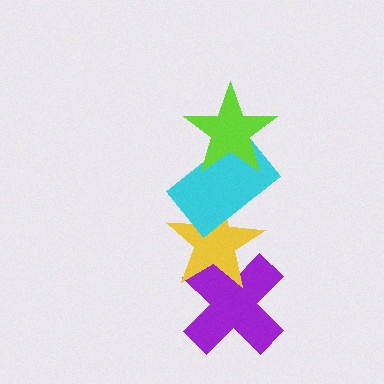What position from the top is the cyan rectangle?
The cyan rectangle is 2nd from the top.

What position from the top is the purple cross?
The purple cross is 4th from the top.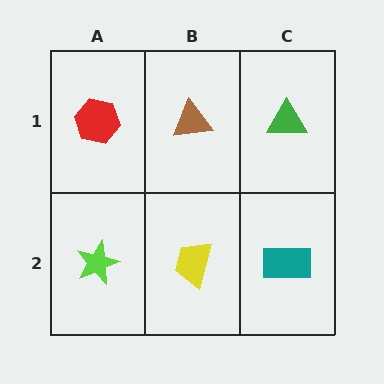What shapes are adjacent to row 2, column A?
A red hexagon (row 1, column A), a yellow trapezoid (row 2, column B).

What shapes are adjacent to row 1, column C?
A teal rectangle (row 2, column C), a brown triangle (row 1, column B).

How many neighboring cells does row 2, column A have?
2.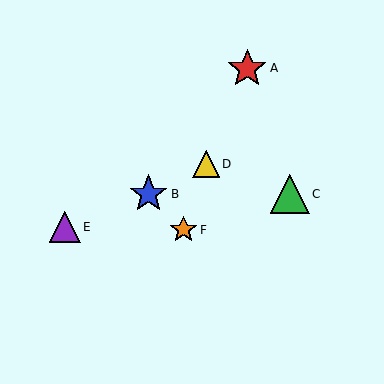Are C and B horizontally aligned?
Yes, both are at y≈194.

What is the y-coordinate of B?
Object B is at y≈194.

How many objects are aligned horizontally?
2 objects (B, C) are aligned horizontally.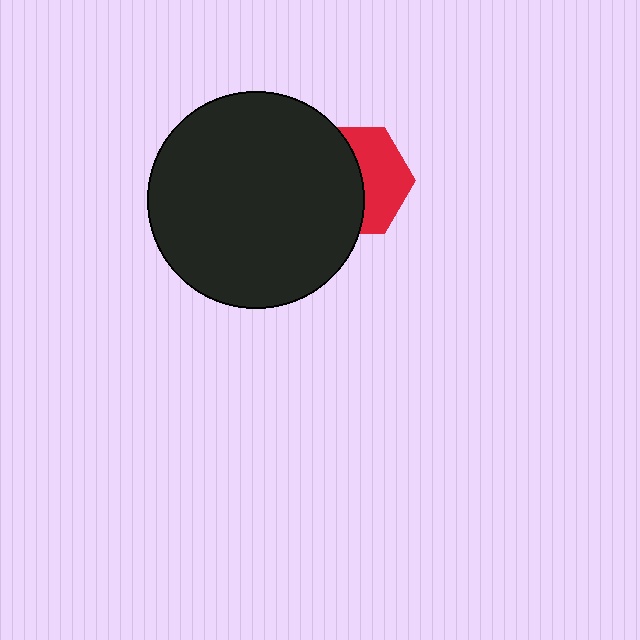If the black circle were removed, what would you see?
You would see the complete red hexagon.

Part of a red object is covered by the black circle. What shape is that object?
It is a hexagon.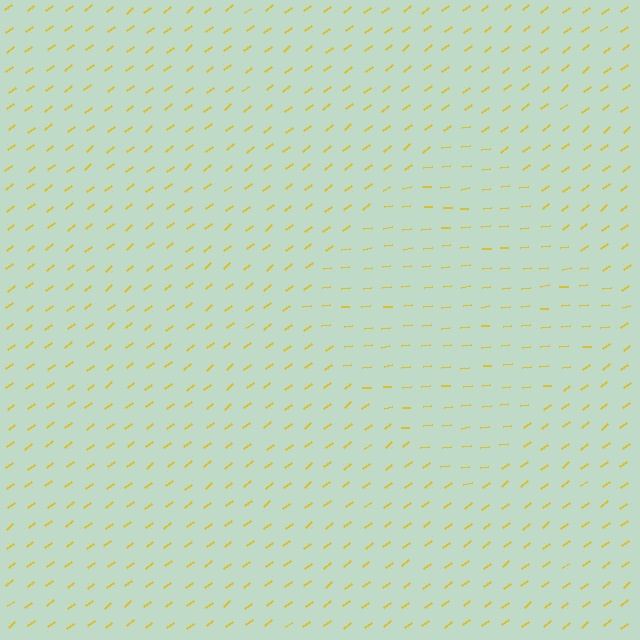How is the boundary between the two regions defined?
The boundary is defined purely by a change in line orientation (approximately 31 degrees difference). All lines are the same color and thickness.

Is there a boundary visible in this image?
Yes, there is a texture boundary formed by a change in line orientation.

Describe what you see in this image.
The image is filled with small yellow line segments. A diamond region in the image has lines oriented differently from the surrounding lines, creating a visible texture boundary.